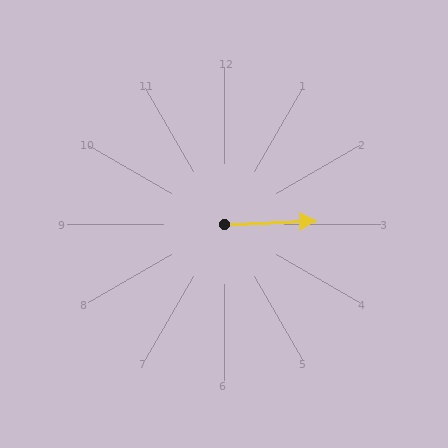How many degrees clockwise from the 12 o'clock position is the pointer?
Approximately 88 degrees.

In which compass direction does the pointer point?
East.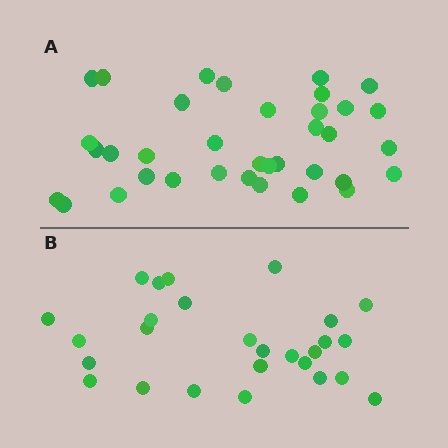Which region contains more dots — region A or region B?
Region A (the top region) has more dots.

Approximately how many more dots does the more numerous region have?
Region A has roughly 8 or so more dots than region B.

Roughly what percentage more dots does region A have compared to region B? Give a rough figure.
About 35% more.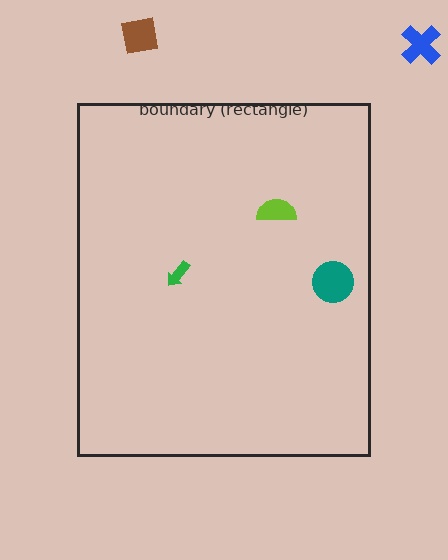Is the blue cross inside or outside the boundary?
Outside.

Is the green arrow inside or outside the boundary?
Inside.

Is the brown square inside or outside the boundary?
Outside.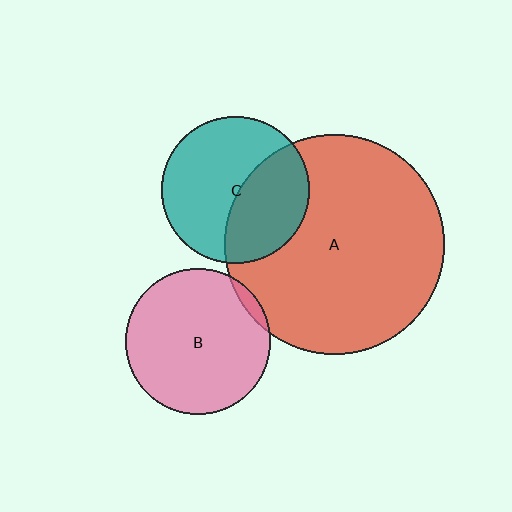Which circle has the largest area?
Circle A (red).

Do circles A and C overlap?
Yes.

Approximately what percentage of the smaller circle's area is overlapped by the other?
Approximately 40%.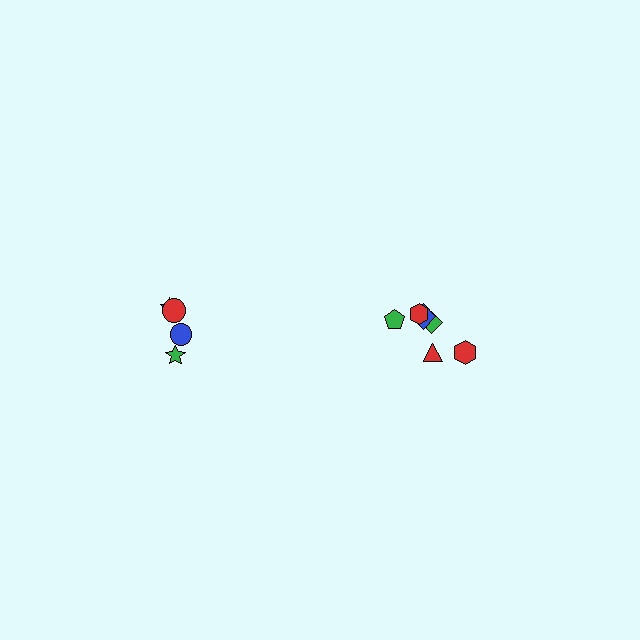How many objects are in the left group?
There are 4 objects.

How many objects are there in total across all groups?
There are 10 objects.